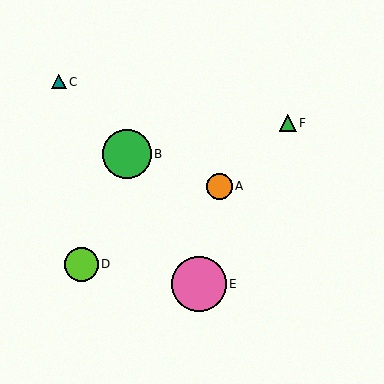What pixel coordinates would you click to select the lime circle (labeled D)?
Click at (82, 264) to select the lime circle D.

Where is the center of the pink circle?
The center of the pink circle is at (199, 284).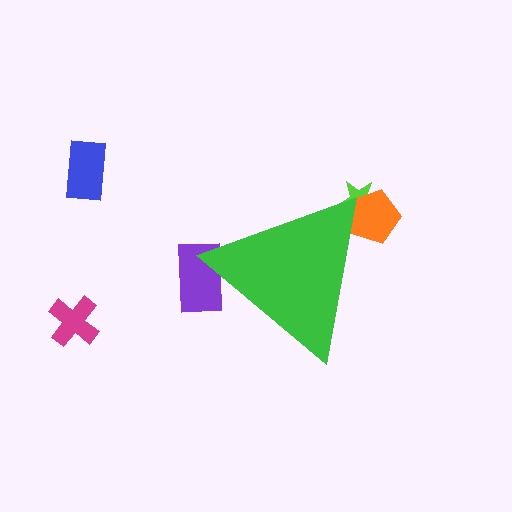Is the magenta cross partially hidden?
No, the magenta cross is fully visible.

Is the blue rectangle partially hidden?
No, the blue rectangle is fully visible.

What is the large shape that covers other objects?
A green triangle.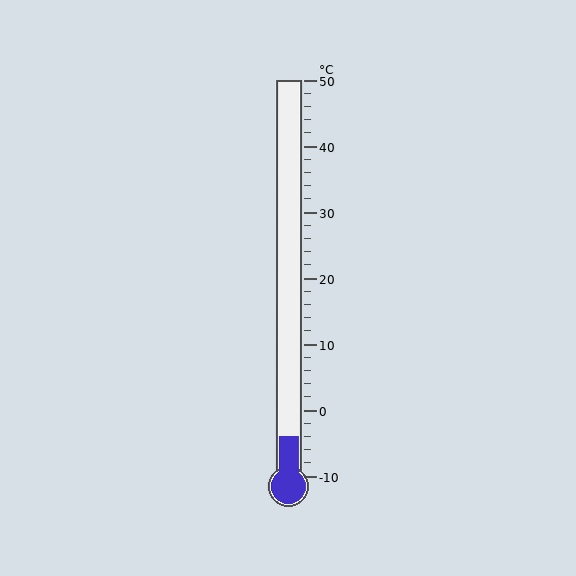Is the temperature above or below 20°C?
The temperature is below 20°C.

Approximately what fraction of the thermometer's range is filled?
The thermometer is filled to approximately 10% of its range.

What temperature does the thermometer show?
The thermometer shows approximately -4°C.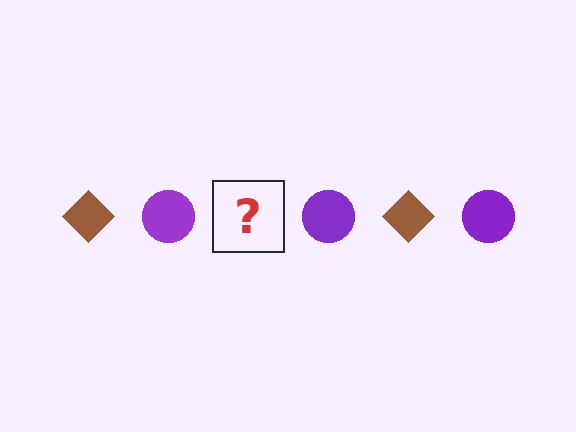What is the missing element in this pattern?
The missing element is a brown diamond.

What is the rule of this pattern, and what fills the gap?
The rule is that the pattern alternates between brown diamond and purple circle. The gap should be filled with a brown diamond.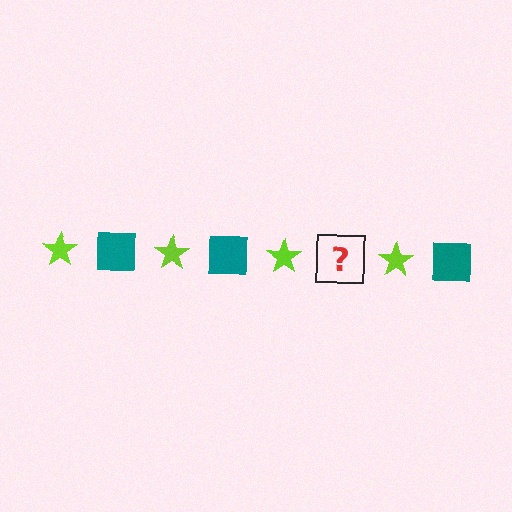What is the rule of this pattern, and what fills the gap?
The rule is that the pattern alternates between lime star and teal square. The gap should be filled with a teal square.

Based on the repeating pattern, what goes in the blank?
The blank should be a teal square.